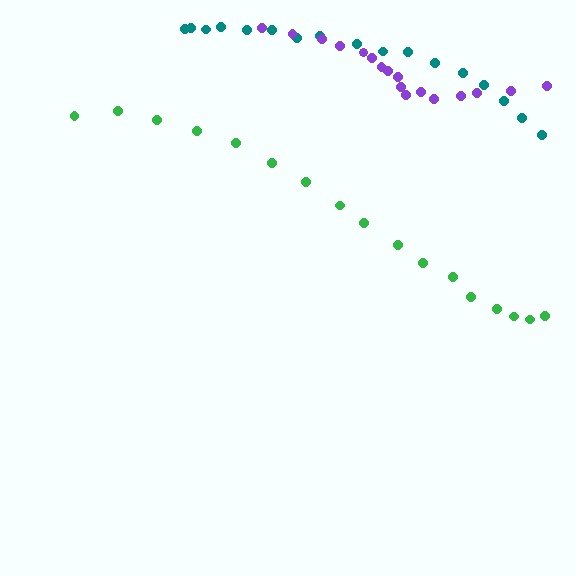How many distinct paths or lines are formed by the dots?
There are 3 distinct paths.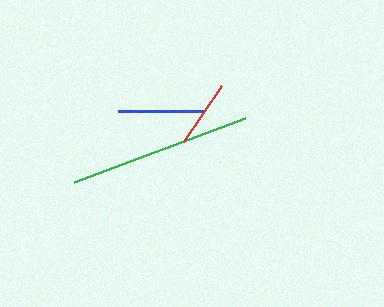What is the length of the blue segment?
The blue segment is approximately 85 pixels long.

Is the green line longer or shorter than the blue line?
The green line is longer than the blue line.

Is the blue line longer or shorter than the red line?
The blue line is longer than the red line.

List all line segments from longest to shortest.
From longest to shortest: green, blue, red.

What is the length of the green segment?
The green segment is approximately 182 pixels long.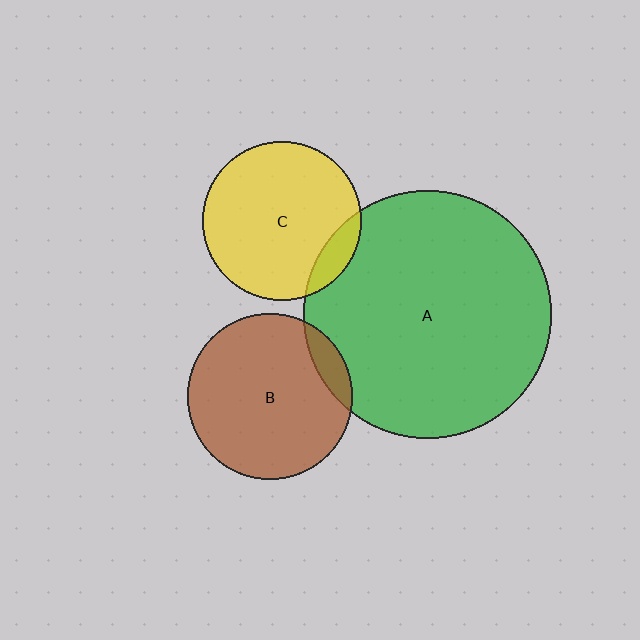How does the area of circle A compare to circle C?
Approximately 2.4 times.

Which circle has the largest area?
Circle A (green).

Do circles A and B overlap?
Yes.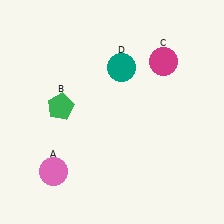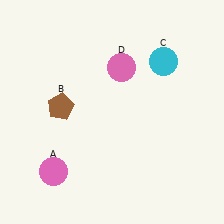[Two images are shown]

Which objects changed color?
B changed from green to brown. C changed from magenta to cyan. D changed from teal to pink.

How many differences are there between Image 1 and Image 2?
There are 3 differences between the two images.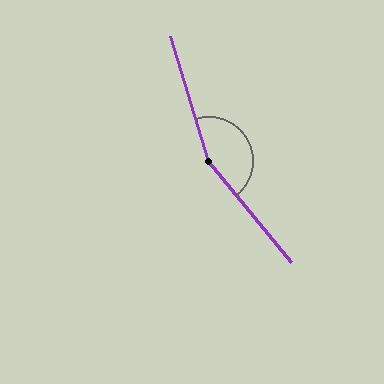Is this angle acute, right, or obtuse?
It is obtuse.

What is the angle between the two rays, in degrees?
Approximately 158 degrees.